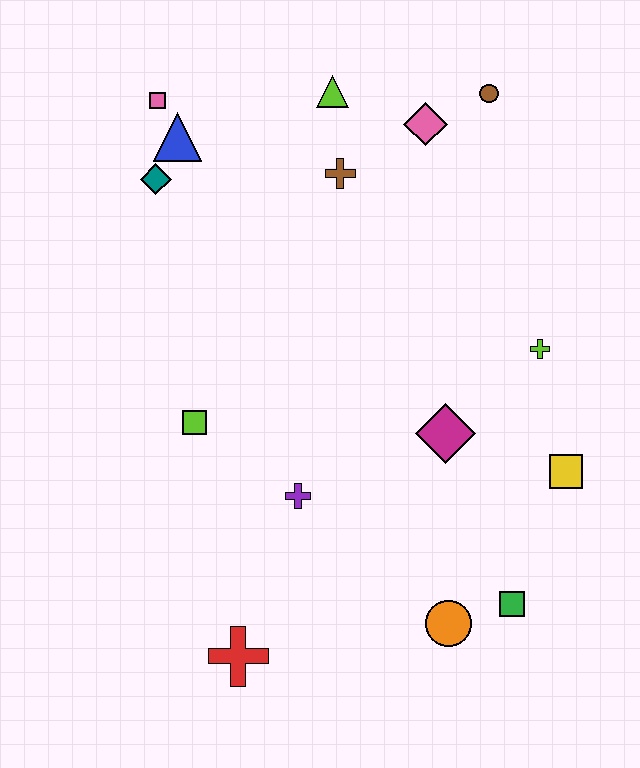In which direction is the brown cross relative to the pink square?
The brown cross is to the right of the pink square.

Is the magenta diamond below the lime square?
Yes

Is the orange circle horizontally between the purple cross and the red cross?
No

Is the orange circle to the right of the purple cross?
Yes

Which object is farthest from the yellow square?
The pink square is farthest from the yellow square.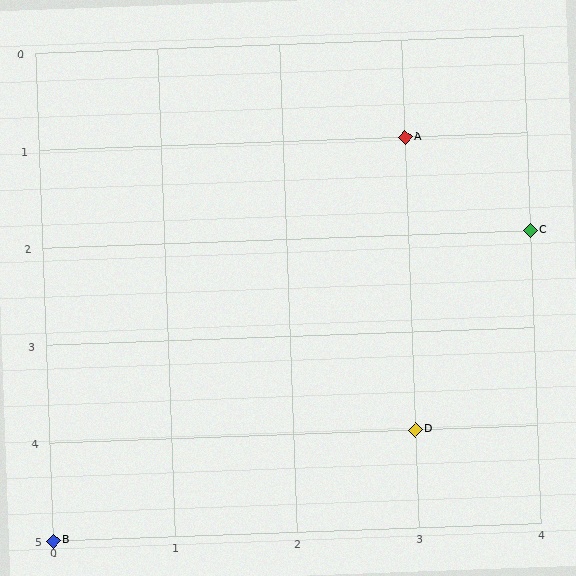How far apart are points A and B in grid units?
Points A and B are 3 columns and 4 rows apart (about 5.0 grid units diagonally).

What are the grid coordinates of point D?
Point D is at grid coordinates (3, 4).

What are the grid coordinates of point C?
Point C is at grid coordinates (4, 2).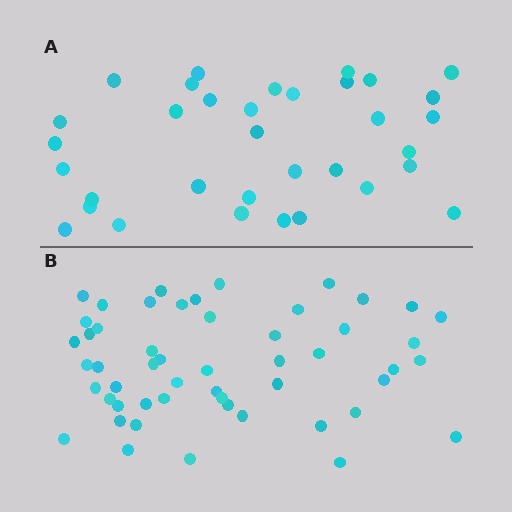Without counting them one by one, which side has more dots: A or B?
Region B (the bottom region) has more dots.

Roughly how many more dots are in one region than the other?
Region B has approximately 20 more dots than region A.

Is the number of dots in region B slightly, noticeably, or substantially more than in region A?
Region B has substantially more. The ratio is roughly 1.5 to 1.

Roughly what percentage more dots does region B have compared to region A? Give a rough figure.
About 55% more.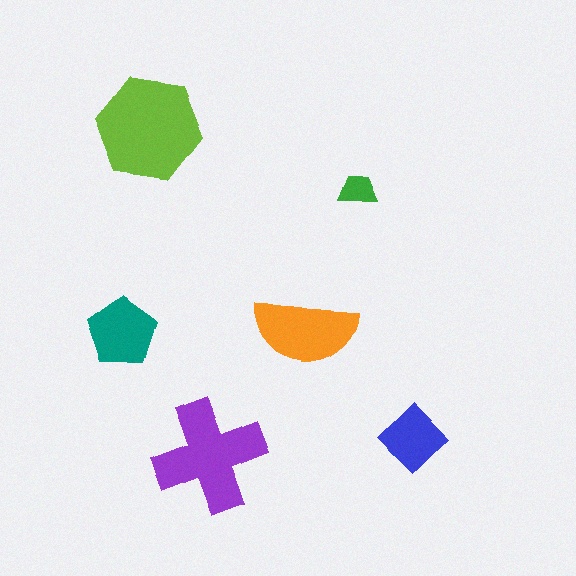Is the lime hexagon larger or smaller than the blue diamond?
Larger.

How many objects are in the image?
There are 6 objects in the image.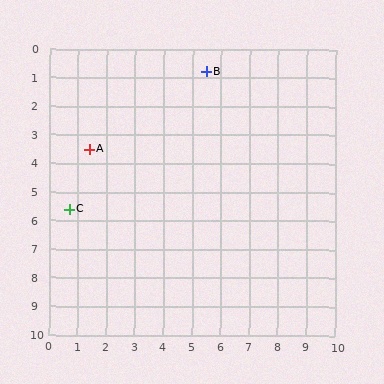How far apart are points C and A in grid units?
Points C and A are about 2.2 grid units apart.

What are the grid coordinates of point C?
Point C is at approximately (0.7, 5.6).